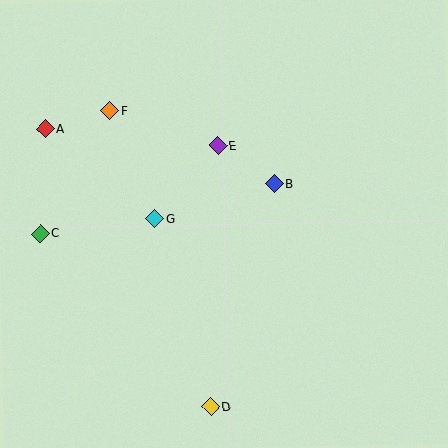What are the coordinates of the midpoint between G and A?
The midpoint between G and A is at (100, 174).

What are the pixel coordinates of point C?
Point C is at (40, 234).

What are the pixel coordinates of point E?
Point E is at (218, 146).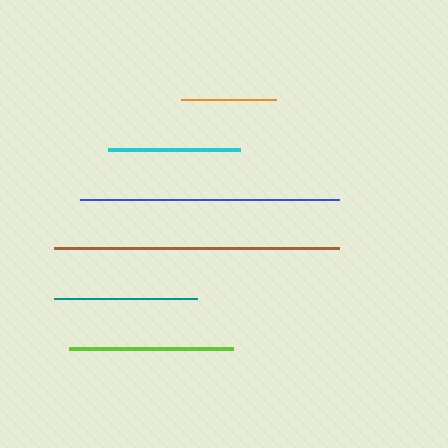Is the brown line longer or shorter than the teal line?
The brown line is longer than the teal line.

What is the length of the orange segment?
The orange segment is approximately 95 pixels long.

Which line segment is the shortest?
The orange line is the shortest at approximately 95 pixels.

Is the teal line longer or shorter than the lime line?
The lime line is longer than the teal line.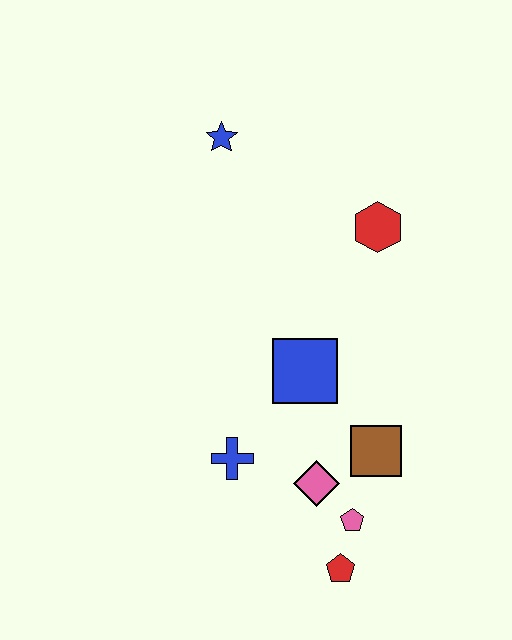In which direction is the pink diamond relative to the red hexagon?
The pink diamond is below the red hexagon.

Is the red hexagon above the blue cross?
Yes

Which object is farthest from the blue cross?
The blue star is farthest from the blue cross.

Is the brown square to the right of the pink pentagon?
Yes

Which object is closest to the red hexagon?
The blue square is closest to the red hexagon.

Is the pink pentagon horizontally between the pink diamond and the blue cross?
No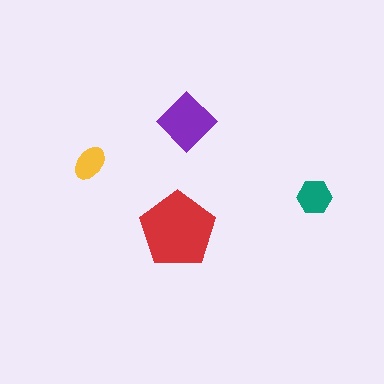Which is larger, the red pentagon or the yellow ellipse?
The red pentagon.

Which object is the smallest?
The yellow ellipse.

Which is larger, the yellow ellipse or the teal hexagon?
The teal hexagon.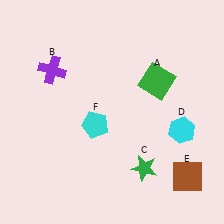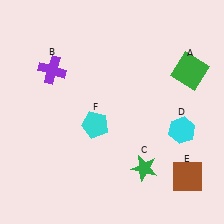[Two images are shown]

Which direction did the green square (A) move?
The green square (A) moved right.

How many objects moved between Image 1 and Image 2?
1 object moved between the two images.